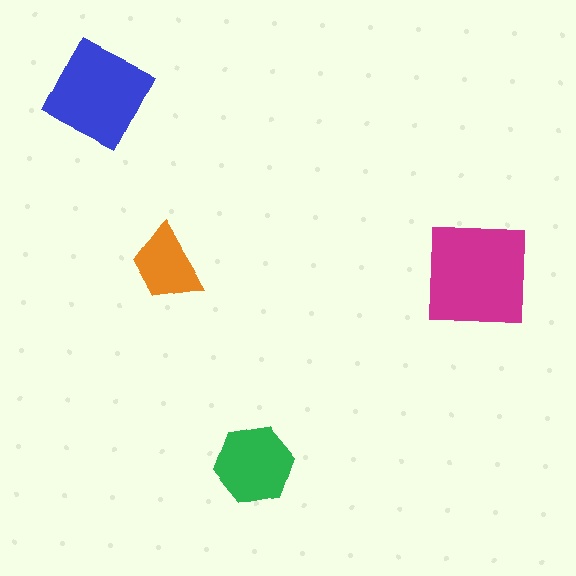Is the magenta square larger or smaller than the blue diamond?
Larger.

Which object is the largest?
The magenta square.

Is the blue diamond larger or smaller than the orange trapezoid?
Larger.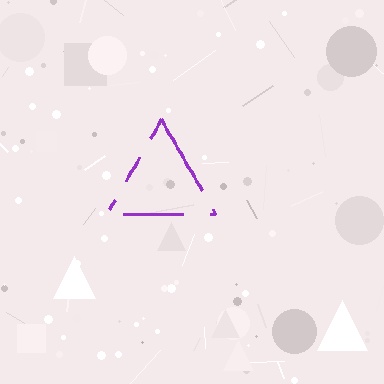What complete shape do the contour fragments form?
The contour fragments form a triangle.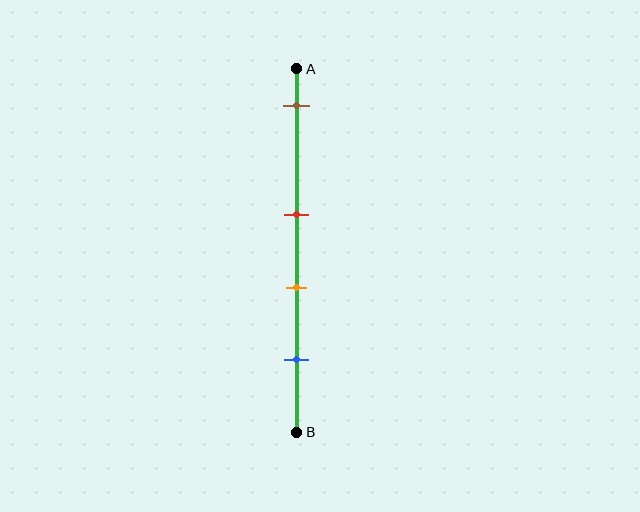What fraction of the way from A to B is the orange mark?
The orange mark is approximately 60% (0.6) of the way from A to B.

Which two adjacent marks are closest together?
The red and orange marks are the closest adjacent pair.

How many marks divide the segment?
There are 4 marks dividing the segment.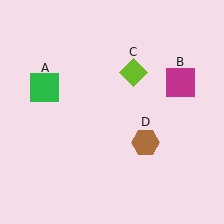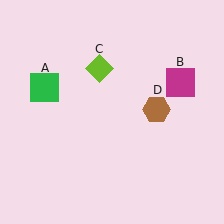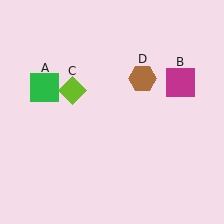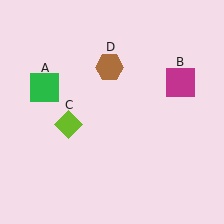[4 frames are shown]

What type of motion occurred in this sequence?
The lime diamond (object C), brown hexagon (object D) rotated counterclockwise around the center of the scene.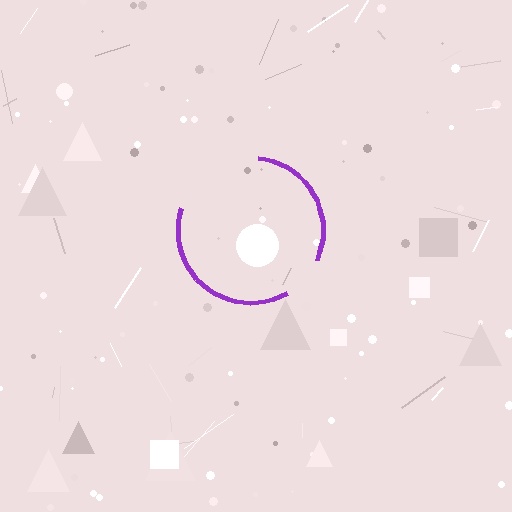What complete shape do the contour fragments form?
The contour fragments form a circle.